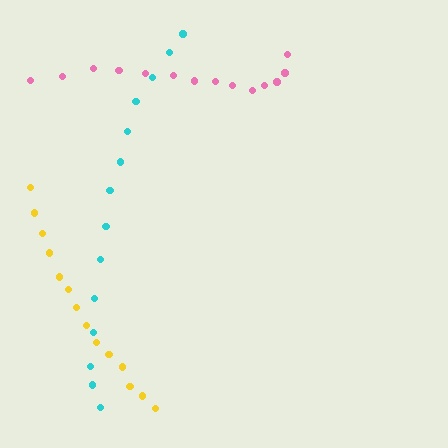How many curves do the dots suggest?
There are 3 distinct paths.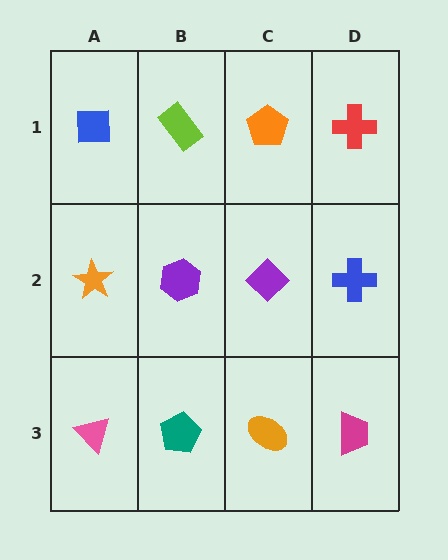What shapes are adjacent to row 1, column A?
An orange star (row 2, column A), a lime rectangle (row 1, column B).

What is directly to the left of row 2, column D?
A purple diamond.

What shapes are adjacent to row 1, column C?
A purple diamond (row 2, column C), a lime rectangle (row 1, column B), a red cross (row 1, column D).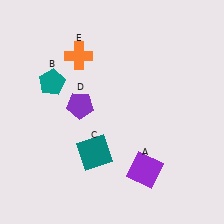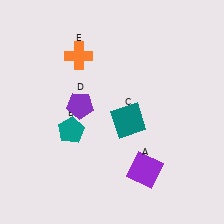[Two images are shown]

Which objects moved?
The objects that moved are: the teal pentagon (B), the teal square (C).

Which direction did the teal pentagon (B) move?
The teal pentagon (B) moved down.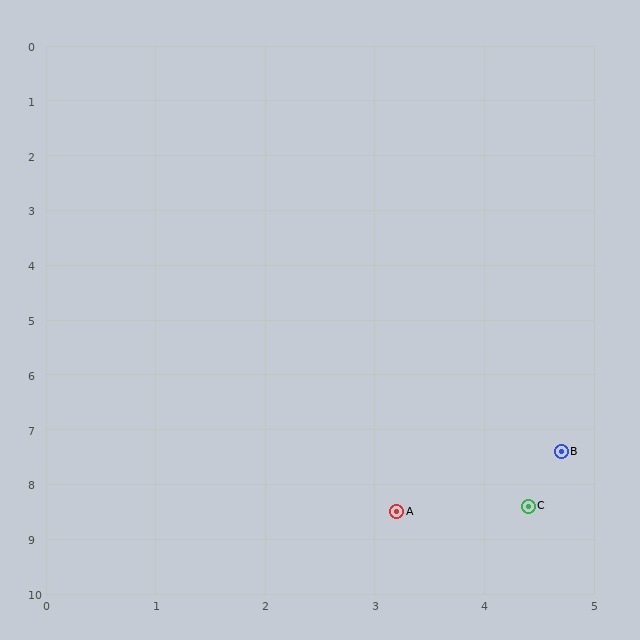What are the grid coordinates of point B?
Point B is at approximately (4.7, 7.4).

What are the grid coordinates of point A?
Point A is at approximately (3.2, 8.5).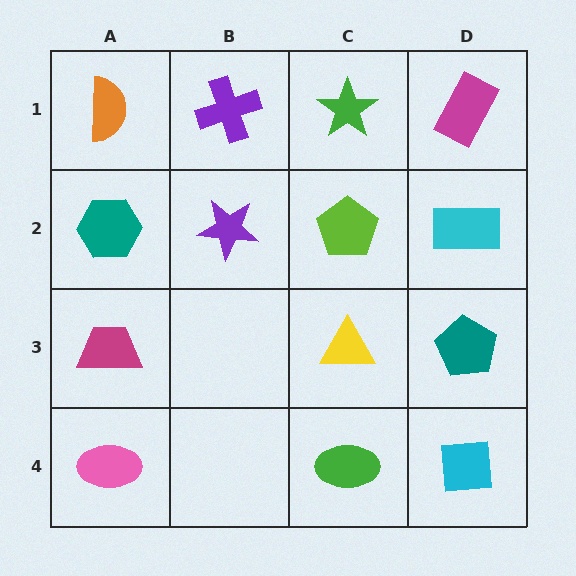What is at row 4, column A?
A pink ellipse.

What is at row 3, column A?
A magenta trapezoid.